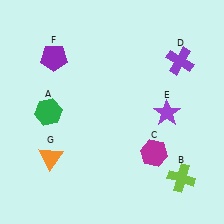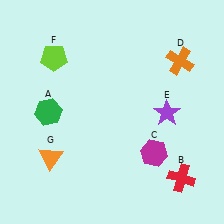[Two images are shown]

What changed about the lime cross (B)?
In Image 1, B is lime. In Image 2, it changed to red.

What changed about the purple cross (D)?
In Image 1, D is purple. In Image 2, it changed to orange.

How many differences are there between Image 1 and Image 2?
There are 3 differences between the two images.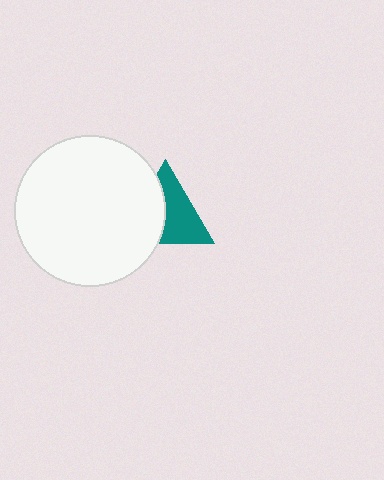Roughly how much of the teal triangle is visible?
About half of it is visible (roughly 55%).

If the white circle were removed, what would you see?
You would see the complete teal triangle.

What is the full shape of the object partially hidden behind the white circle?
The partially hidden object is a teal triangle.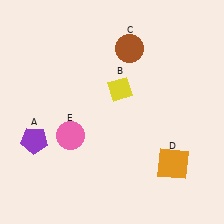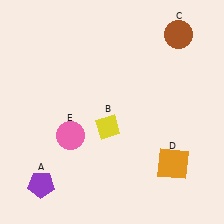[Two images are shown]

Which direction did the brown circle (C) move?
The brown circle (C) moved right.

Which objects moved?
The objects that moved are: the purple pentagon (A), the yellow diamond (B), the brown circle (C).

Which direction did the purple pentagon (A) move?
The purple pentagon (A) moved down.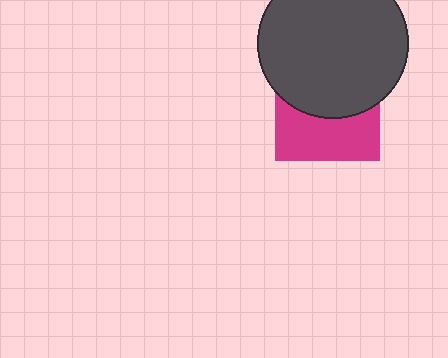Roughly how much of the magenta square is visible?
About half of it is visible (roughly 46%).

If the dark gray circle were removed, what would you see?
You would see the complete magenta square.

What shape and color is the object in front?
The object in front is a dark gray circle.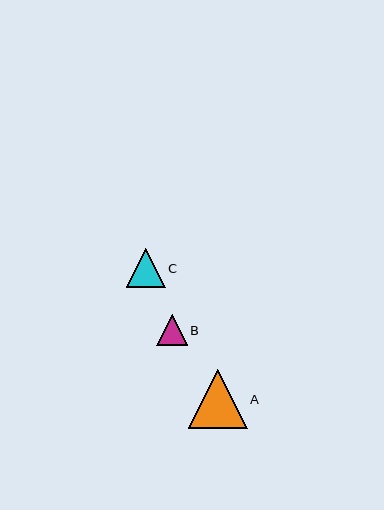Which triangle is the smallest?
Triangle B is the smallest with a size of approximately 30 pixels.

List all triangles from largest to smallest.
From largest to smallest: A, C, B.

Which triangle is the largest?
Triangle A is the largest with a size of approximately 59 pixels.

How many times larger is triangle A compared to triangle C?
Triangle A is approximately 1.5 times the size of triangle C.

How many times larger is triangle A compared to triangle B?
Triangle A is approximately 1.9 times the size of triangle B.